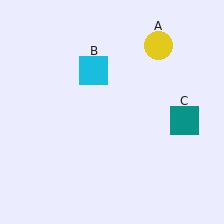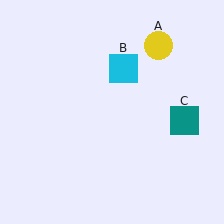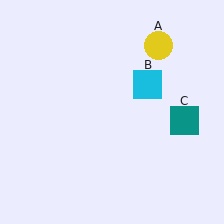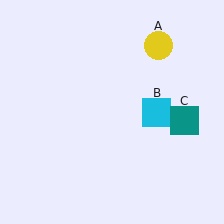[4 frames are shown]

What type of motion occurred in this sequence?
The cyan square (object B) rotated clockwise around the center of the scene.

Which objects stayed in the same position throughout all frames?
Yellow circle (object A) and teal square (object C) remained stationary.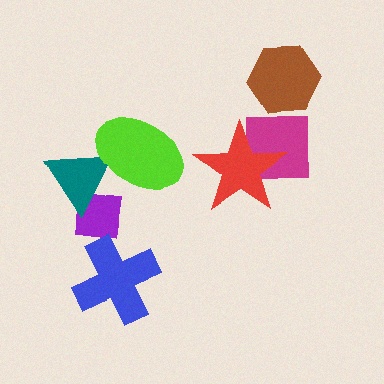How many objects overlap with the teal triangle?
2 objects overlap with the teal triangle.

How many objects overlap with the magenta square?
1 object overlaps with the magenta square.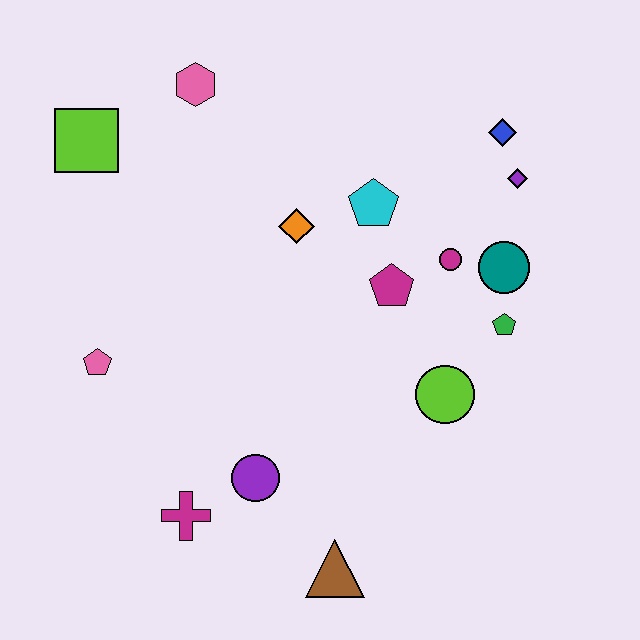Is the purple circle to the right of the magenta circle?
No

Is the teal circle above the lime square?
No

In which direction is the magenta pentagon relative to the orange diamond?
The magenta pentagon is to the right of the orange diamond.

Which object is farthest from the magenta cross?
The blue diamond is farthest from the magenta cross.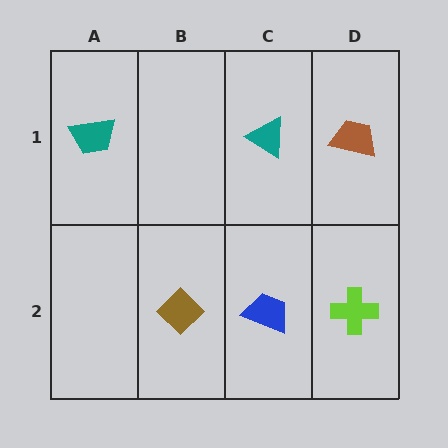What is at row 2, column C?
A blue trapezoid.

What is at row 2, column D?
A lime cross.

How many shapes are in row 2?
3 shapes.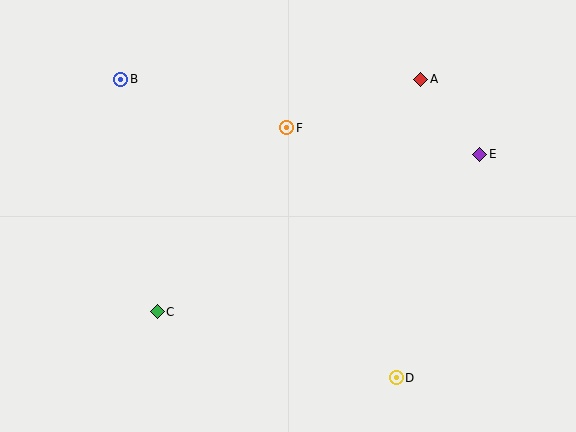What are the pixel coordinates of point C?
Point C is at (157, 312).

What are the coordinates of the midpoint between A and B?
The midpoint between A and B is at (271, 79).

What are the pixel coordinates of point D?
Point D is at (396, 378).